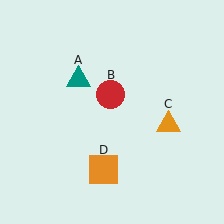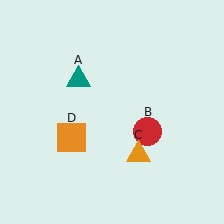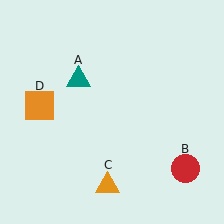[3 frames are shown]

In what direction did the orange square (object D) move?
The orange square (object D) moved up and to the left.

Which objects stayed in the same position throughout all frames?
Teal triangle (object A) remained stationary.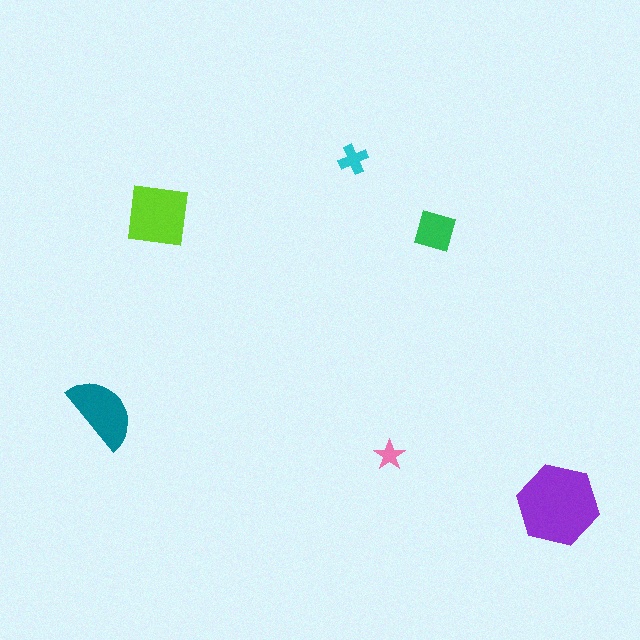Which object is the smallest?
The pink star.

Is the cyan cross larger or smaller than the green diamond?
Smaller.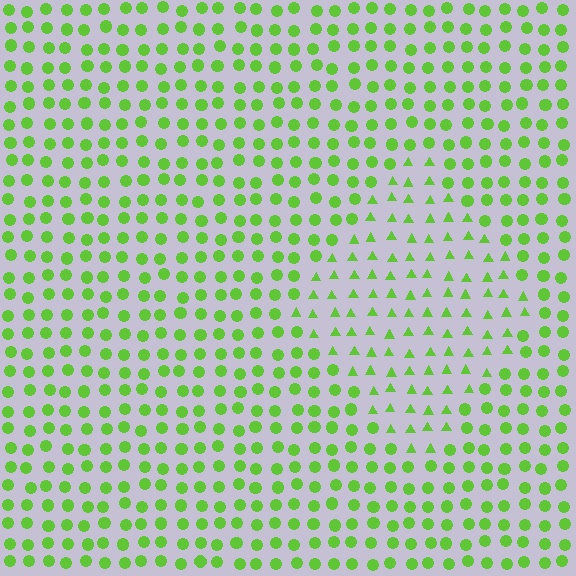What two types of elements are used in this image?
The image uses triangles inside the diamond region and circles outside it.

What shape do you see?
I see a diamond.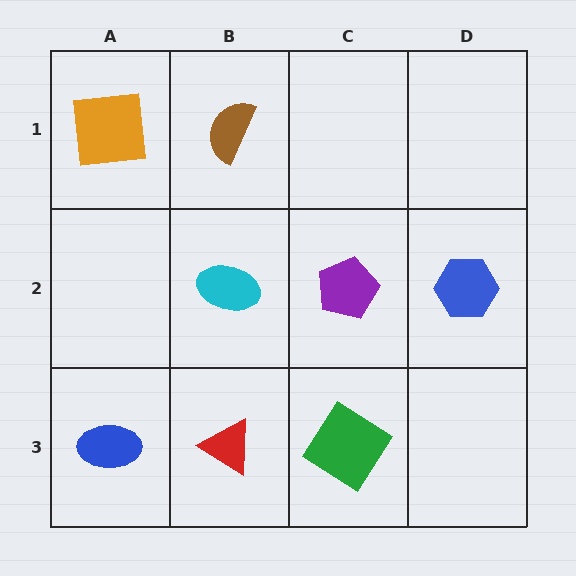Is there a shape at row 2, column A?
No, that cell is empty.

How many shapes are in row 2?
3 shapes.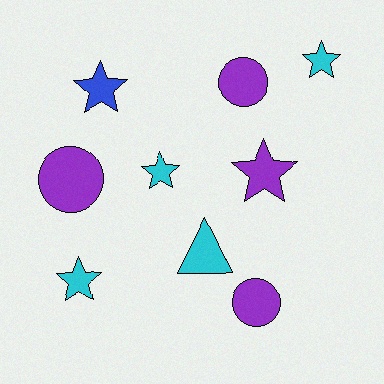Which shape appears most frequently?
Star, with 5 objects.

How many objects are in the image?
There are 9 objects.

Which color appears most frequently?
Cyan, with 4 objects.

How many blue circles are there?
There are no blue circles.